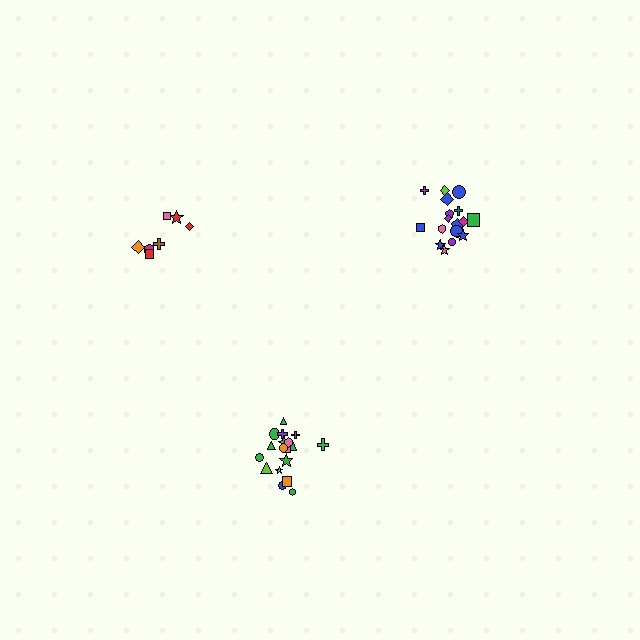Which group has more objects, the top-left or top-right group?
The top-right group.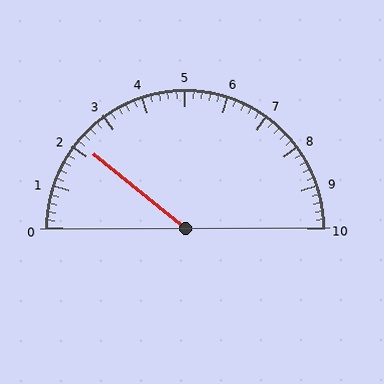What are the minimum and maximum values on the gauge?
The gauge ranges from 0 to 10.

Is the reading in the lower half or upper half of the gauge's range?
The reading is in the lower half of the range (0 to 10).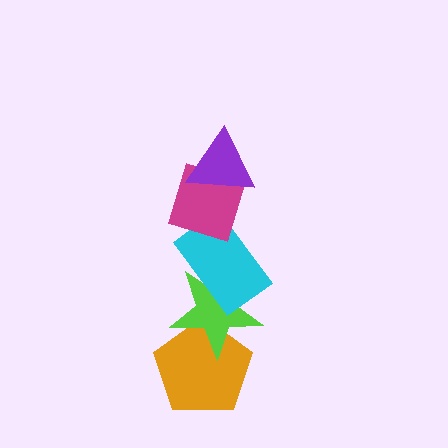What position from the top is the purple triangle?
The purple triangle is 1st from the top.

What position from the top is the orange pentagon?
The orange pentagon is 5th from the top.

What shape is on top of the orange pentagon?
The lime star is on top of the orange pentagon.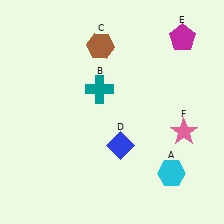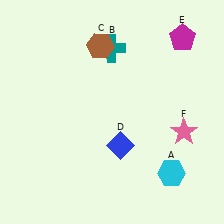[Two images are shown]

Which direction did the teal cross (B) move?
The teal cross (B) moved up.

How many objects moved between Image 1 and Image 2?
1 object moved between the two images.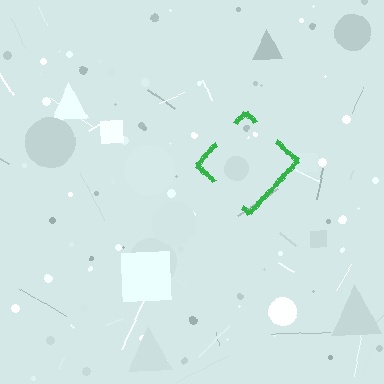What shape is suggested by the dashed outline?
The dashed outline suggests a diamond.